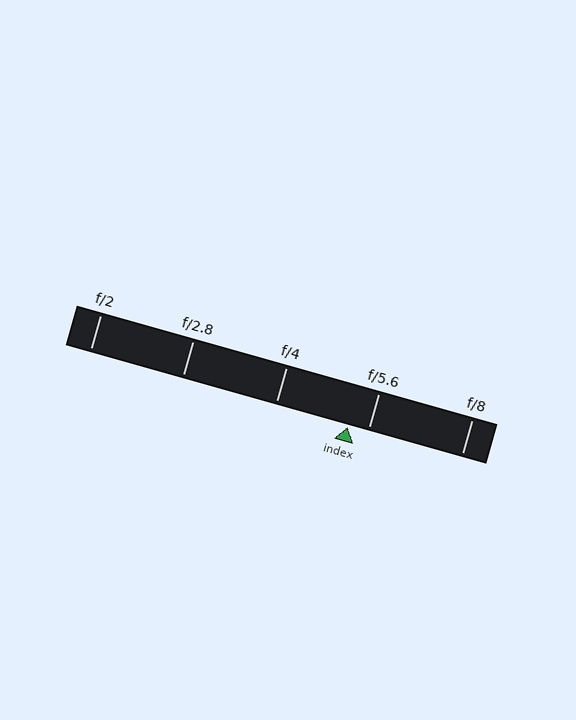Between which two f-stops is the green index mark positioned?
The index mark is between f/4 and f/5.6.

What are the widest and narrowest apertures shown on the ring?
The widest aperture shown is f/2 and the narrowest is f/8.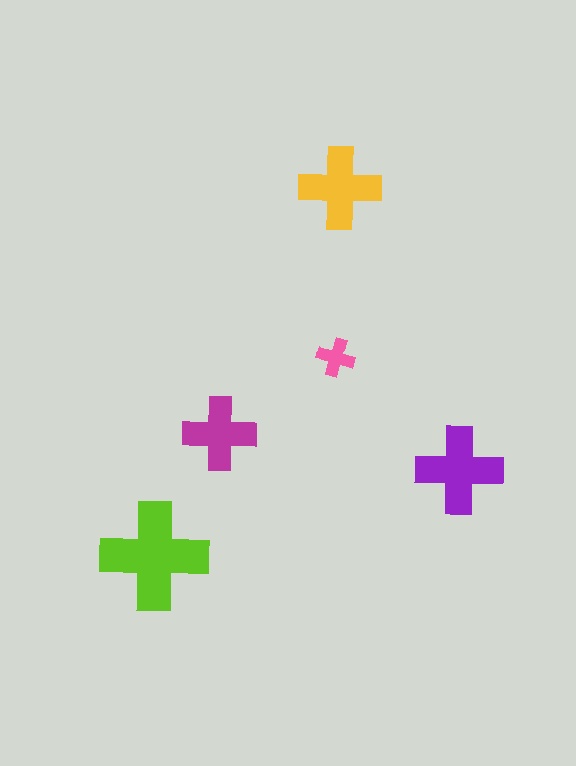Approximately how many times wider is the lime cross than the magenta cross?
About 1.5 times wider.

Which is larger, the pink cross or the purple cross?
The purple one.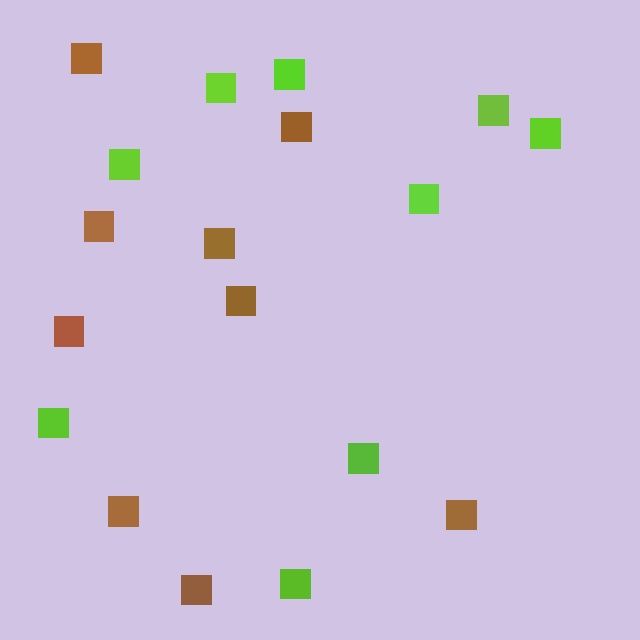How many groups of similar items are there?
There are 2 groups: one group of brown squares (9) and one group of lime squares (9).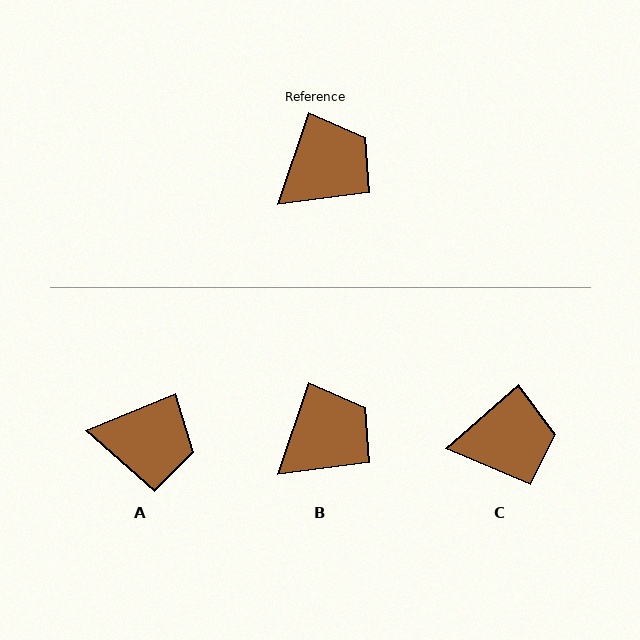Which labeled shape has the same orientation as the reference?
B.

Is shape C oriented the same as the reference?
No, it is off by about 30 degrees.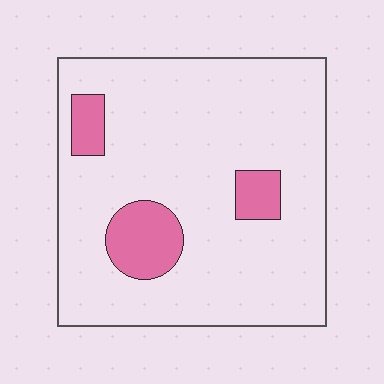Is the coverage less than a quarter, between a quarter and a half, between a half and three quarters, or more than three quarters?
Less than a quarter.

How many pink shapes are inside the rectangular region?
3.